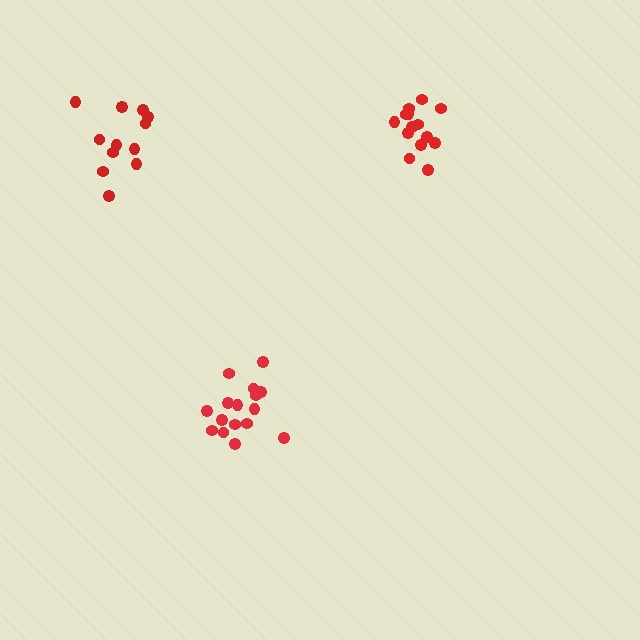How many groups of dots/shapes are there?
There are 3 groups.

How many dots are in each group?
Group 1: 16 dots, Group 2: 14 dots, Group 3: 12 dots (42 total).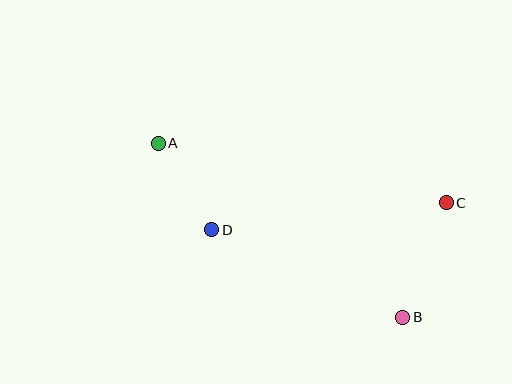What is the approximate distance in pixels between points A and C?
The distance between A and C is approximately 294 pixels.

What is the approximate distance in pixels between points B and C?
The distance between B and C is approximately 122 pixels.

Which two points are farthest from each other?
Points A and B are farthest from each other.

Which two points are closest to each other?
Points A and D are closest to each other.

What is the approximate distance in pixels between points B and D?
The distance between B and D is approximately 210 pixels.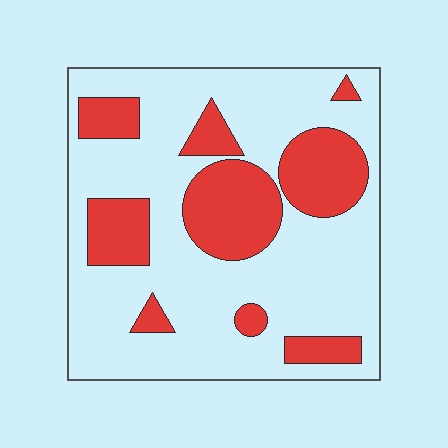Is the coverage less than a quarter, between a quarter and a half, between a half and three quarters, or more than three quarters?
Between a quarter and a half.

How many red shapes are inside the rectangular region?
9.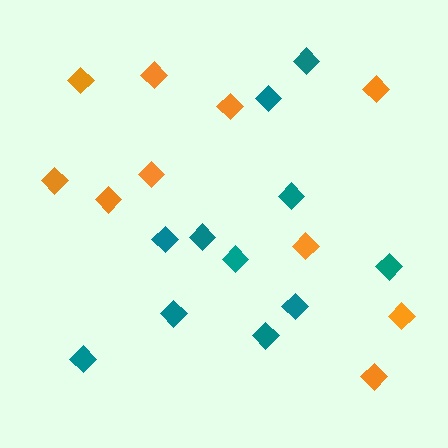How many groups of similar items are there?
There are 2 groups: one group of teal diamonds (11) and one group of orange diamonds (10).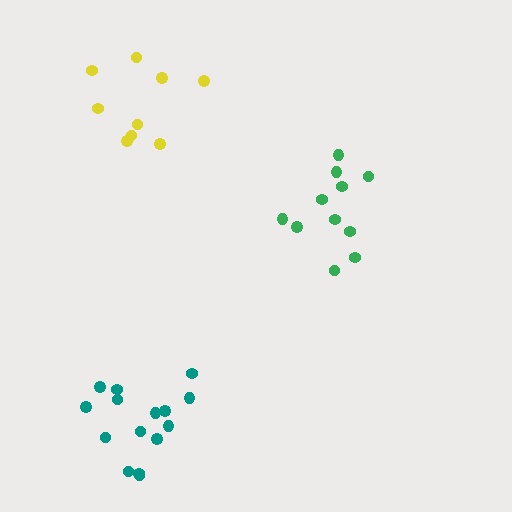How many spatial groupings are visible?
There are 3 spatial groupings.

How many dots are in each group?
Group 1: 11 dots, Group 2: 9 dots, Group 3: 15 dots (35 total).